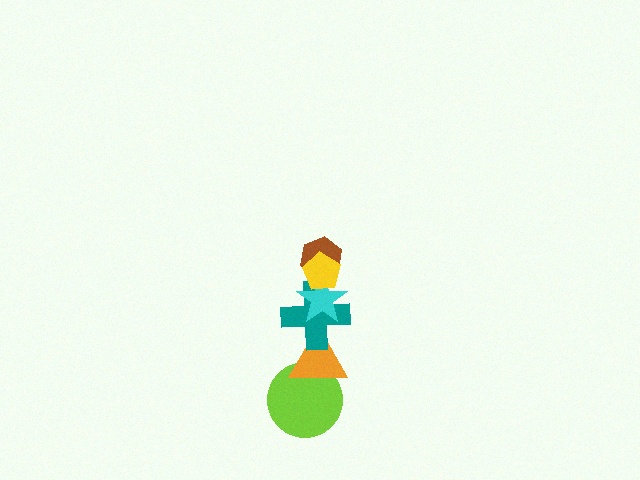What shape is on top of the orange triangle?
The teal cross is on top of the orange triangle.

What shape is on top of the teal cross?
The cyan star is on top of the teal cross.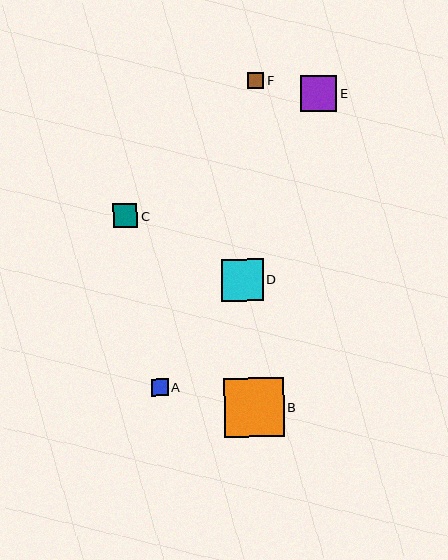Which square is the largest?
Square B is the largest with a size of approximately 59 pixels.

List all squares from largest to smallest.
From largest to smallest: B, D, E, C, F, A.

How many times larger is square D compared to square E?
Square D is approximately 1.2 times the size of square E.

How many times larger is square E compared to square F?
Square E is approximately 2.1 times the size of square F.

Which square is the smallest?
Square A is the smallest with a size of approximately 17 pixels.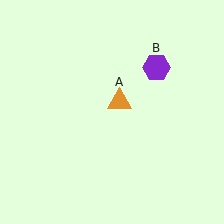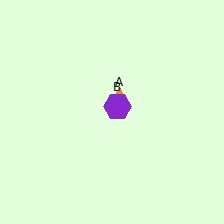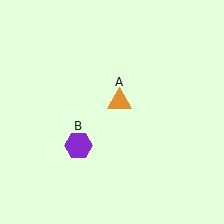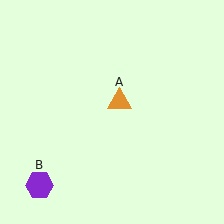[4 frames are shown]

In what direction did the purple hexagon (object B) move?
The purple hexagon (object B) moved down and to the left.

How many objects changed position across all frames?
1 object changed position: purple hexagon (object B).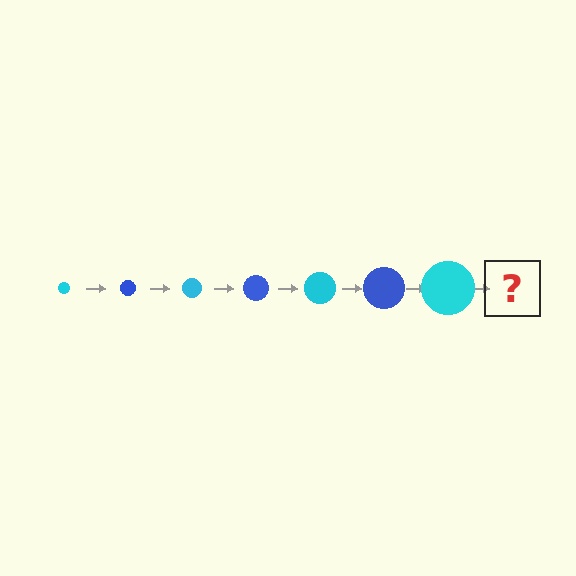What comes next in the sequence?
The next element should be a blue circle, larger than the previous one.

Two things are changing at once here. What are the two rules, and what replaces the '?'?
The two rules are that the circle grows larger each step and the color cycles through cyan and blue. The '?' should be a blue circle, larger than the previous one.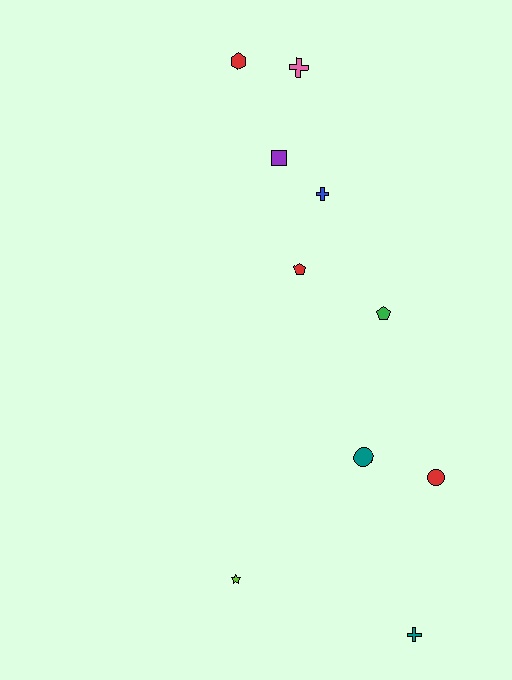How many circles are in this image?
There are 2 circles.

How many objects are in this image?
There are 10 objects.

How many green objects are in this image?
There is 1 green object.